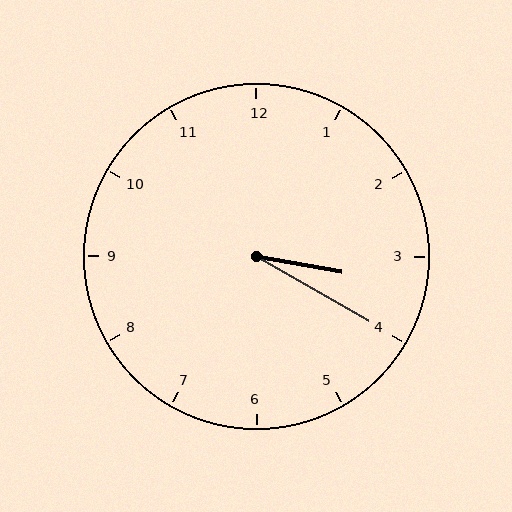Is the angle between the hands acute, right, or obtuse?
It is acute.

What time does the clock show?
3:20.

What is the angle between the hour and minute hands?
Approximately 20 degrees.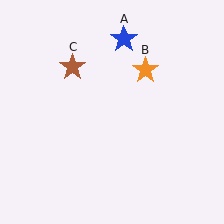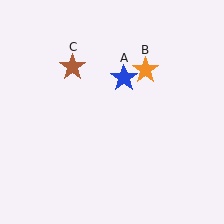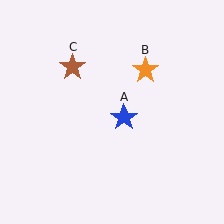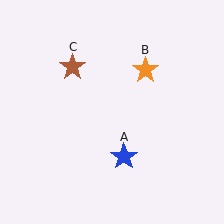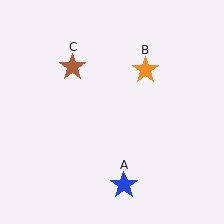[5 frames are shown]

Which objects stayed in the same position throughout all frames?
Orange star (object B) and brown star (object C) remained stationary.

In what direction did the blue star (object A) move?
The blue star (object A) moved down.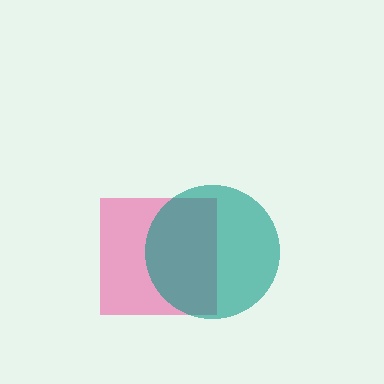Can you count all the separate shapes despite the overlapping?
Yes, there are 2 separate shapes.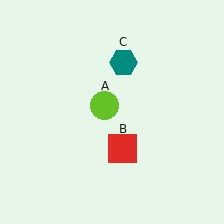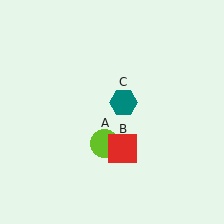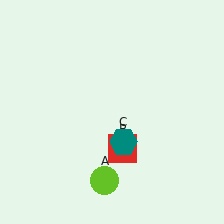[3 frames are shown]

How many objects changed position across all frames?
2 objects changed position: lime circle (object A), teal hexagon (object C).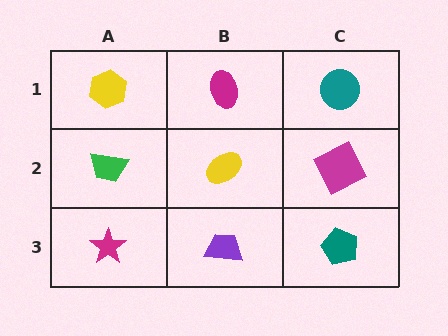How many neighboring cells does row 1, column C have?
2.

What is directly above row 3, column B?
A yellow ellipse.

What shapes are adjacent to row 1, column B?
A yellow ellipse (row 2, column B), a yellow hexagon (row 1, column A), a teal circle (row 1, column C).